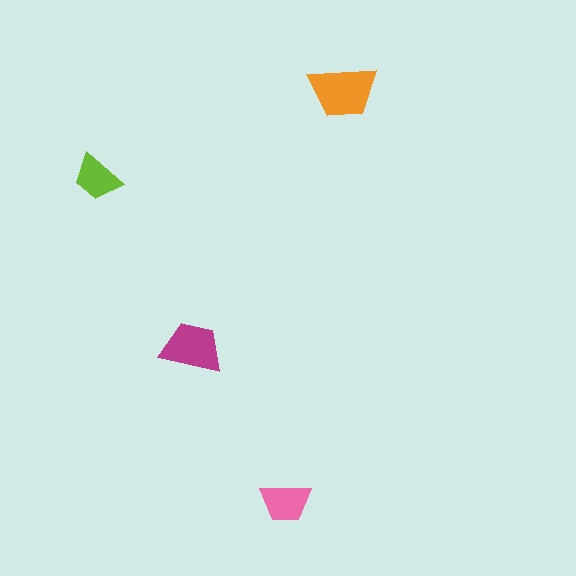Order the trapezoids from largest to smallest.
the orange one, the magenta one, the pink one, the lime one.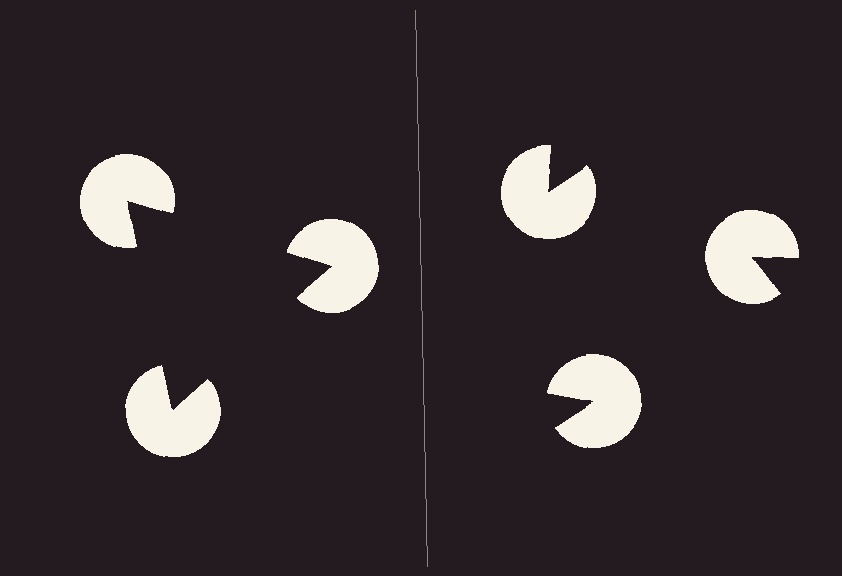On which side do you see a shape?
An illusory triangle appears on the left side. On the right side the wedge cuts are rotated, so no coherent shape forms.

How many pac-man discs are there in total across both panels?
6 — 3 on each side.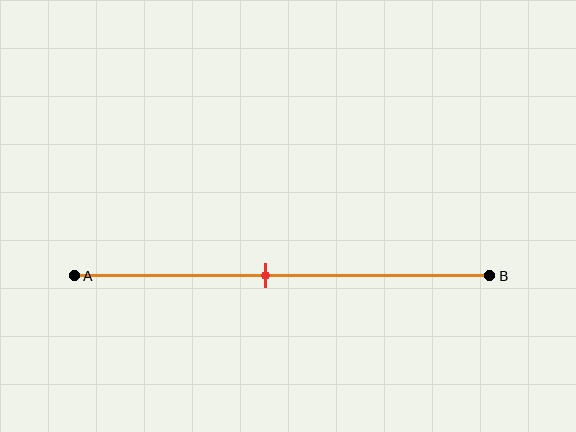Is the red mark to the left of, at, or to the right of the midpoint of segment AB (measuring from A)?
The red mark is to the left of the midpoint of segment AB.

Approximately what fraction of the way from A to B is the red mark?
The red mark is approximately 45% of the way from A to B.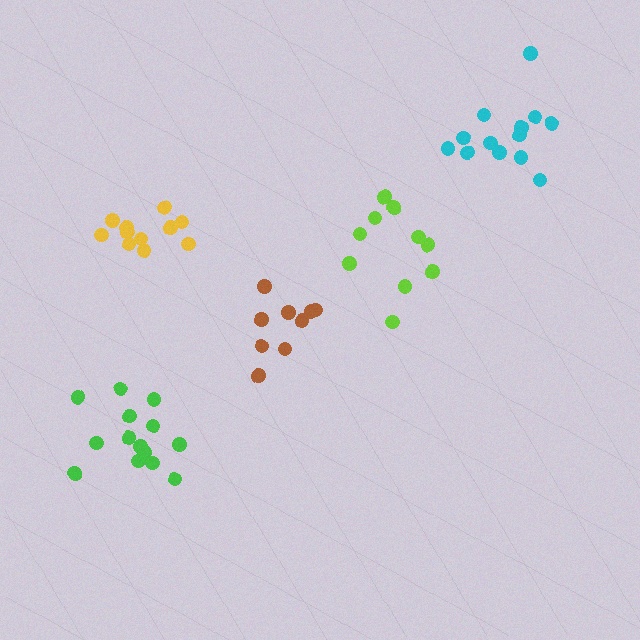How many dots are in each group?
Group 1: 13 dots, Group 2: 11 dots, Group 3: 9 dots, Group 4: 10 dots, Group 5: 14 dots (57 total).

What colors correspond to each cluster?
The clusters are colored: cyan, yellow, brown, lime, green.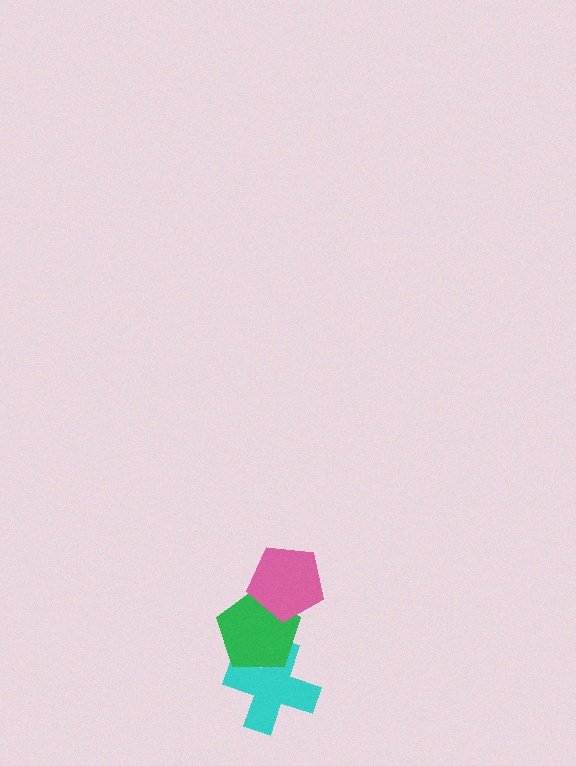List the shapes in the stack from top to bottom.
From top to bottom: the pink pentagon, the green pentagon, the cyan cross.